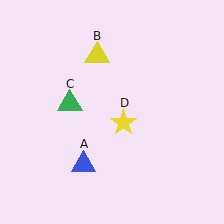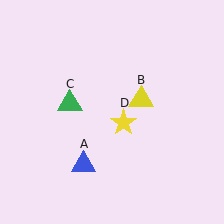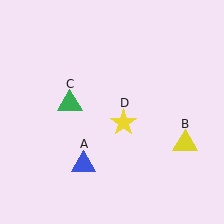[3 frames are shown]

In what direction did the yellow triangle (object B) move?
The yellow triangle (object B) moved down and to the right.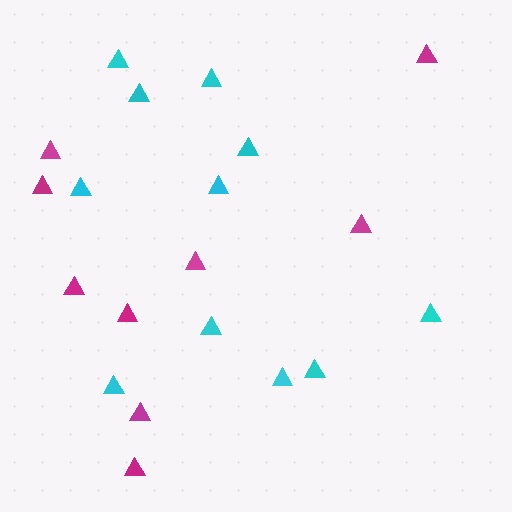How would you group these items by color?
There are 2 groups: one group of magenta triangles (9) and one group of cyan triangles (11).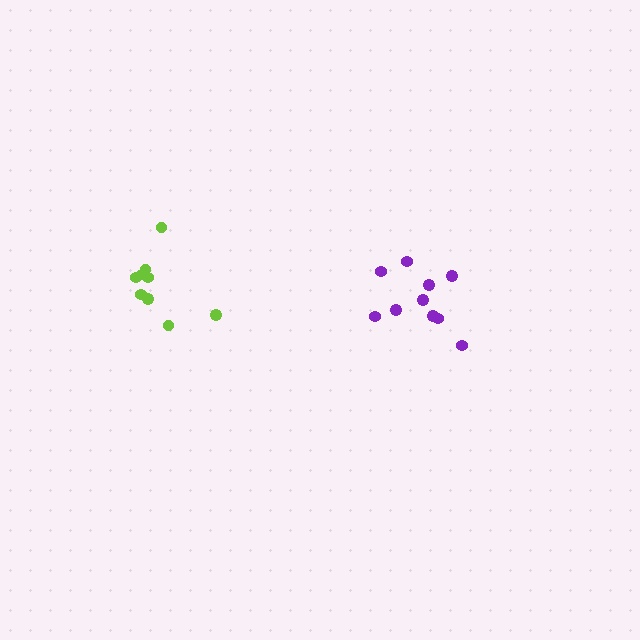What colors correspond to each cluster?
The clusters are colored: purple, lime.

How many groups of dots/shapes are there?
There are 2 groups.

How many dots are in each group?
Group 1: 10 dots, Group 2: 9 dots (19 total).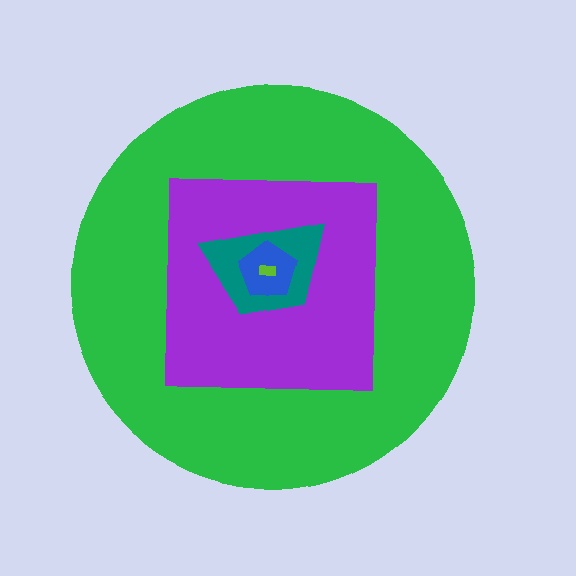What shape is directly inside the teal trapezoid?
The blue pentagon.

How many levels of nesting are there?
5.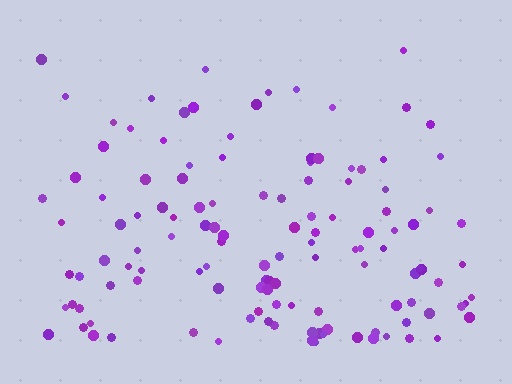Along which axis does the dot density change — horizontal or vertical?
Vertical.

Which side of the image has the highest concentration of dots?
The bottom.